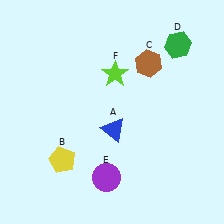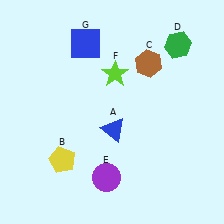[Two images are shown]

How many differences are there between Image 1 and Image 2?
There is 1 difference between the two images.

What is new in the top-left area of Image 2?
A blue square (G) was added in the top-left area of Image 2.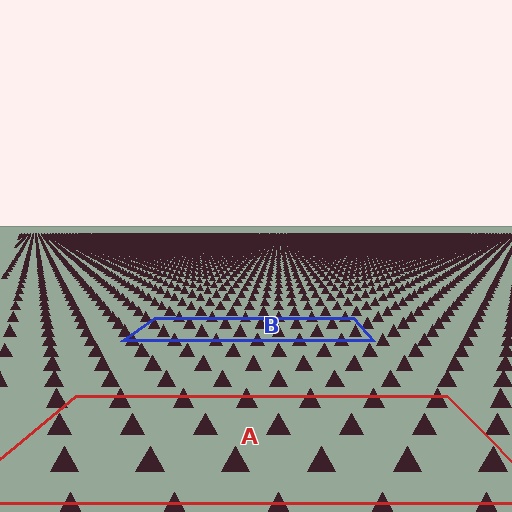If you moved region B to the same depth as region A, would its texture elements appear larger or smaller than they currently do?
They would appear larger. At a closer depth, the same texture elements are projected at a bigger on-screen size.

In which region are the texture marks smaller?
The texture marks are smaller in region B, because it is farther away.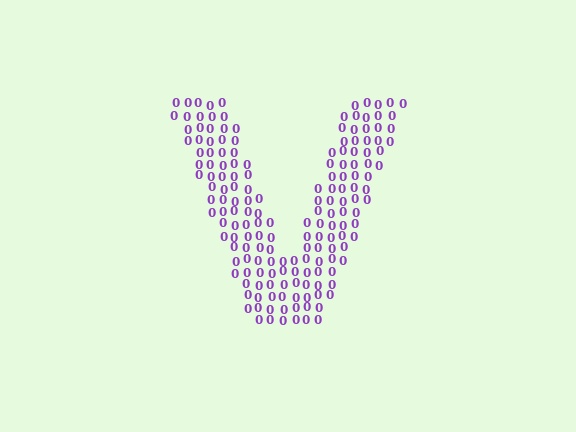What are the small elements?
The small elements are digit 0's.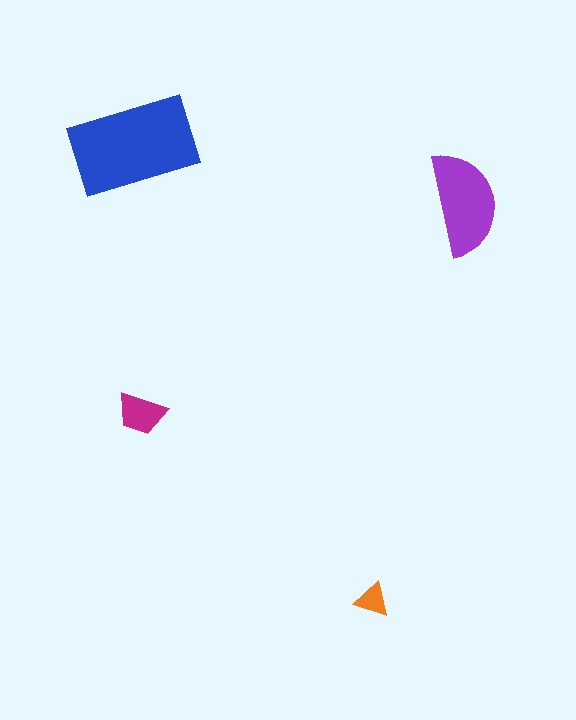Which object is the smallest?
The orange triangle.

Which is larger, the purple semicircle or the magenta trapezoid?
The purple semicircle.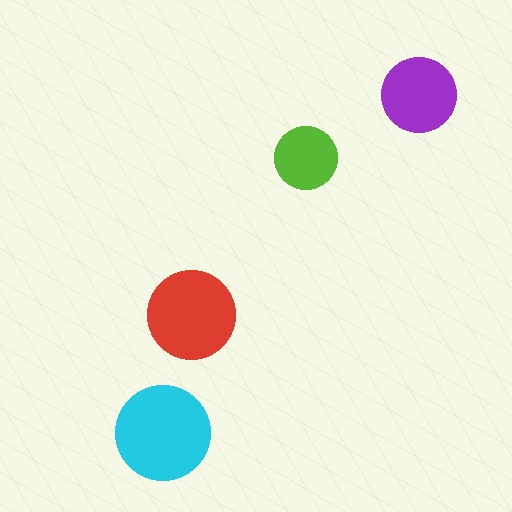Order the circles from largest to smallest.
the cyan one, the red one, the purple one, the lime one.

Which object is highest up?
The purple circle is topmost.